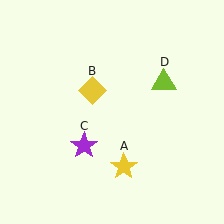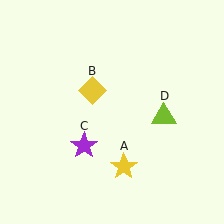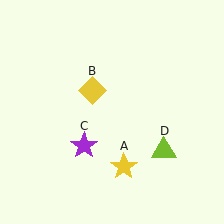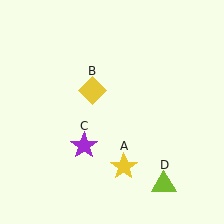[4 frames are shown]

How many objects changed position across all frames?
1 object changed position: lime triangle (object D).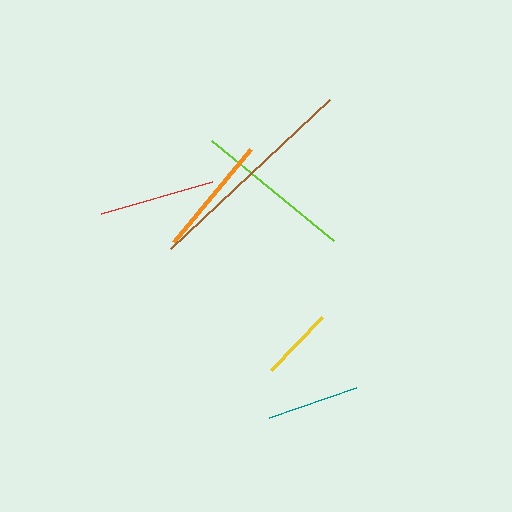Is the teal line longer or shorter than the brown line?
The brown line is longer than the teal line.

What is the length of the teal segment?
The teal segment is approximately 92 pixels long.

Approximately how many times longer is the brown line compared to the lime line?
The brown line is approximately 1.4 times the length of the lime line.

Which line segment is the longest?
The brown line is the longest at approximately 217 pixels.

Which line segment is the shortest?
The yellow line is the shortest at approximately 73 pixels.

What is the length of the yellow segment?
The yellow segment is approximately 73 pixels long.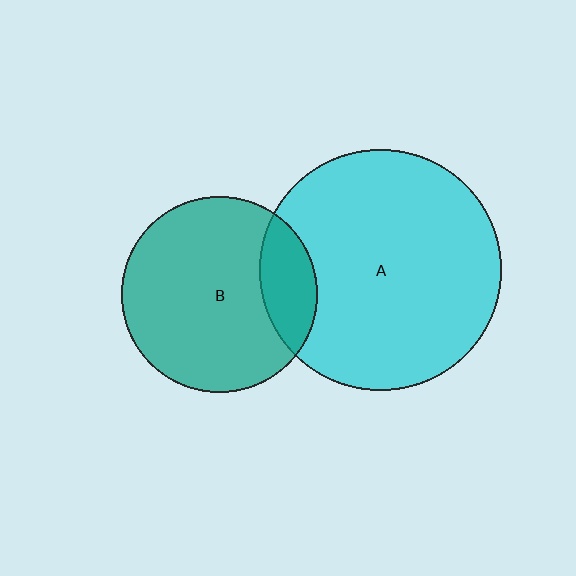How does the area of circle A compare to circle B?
Approximately 1.5 times.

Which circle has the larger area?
Circle A (cyan).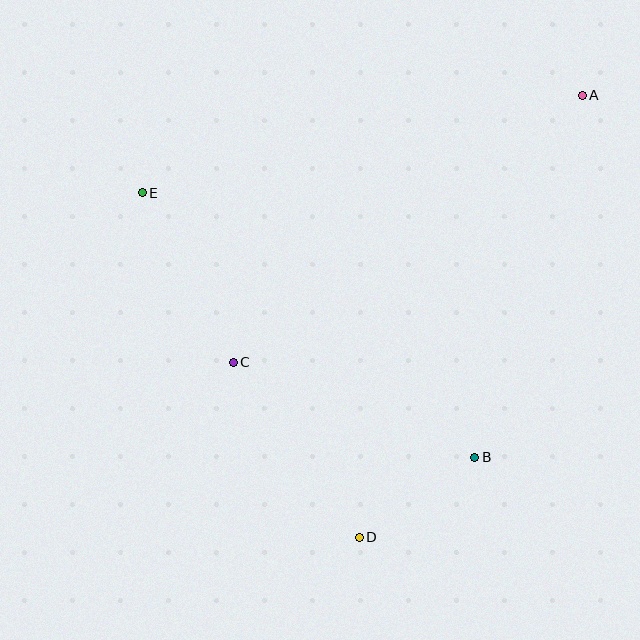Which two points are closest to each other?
Points B and D are closest to each other.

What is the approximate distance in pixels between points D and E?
The distance between D and E is approximately 407 pixels.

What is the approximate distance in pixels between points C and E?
The distance between C and E is approximately 192 pixels.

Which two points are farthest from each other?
Points A and D are farthest from each other.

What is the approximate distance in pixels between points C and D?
The distance between C and D is approximately 216 pixels.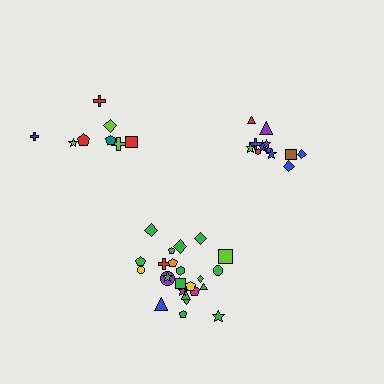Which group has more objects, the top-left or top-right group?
The top-right group.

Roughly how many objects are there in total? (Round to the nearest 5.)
Roughly 45 objects in total.